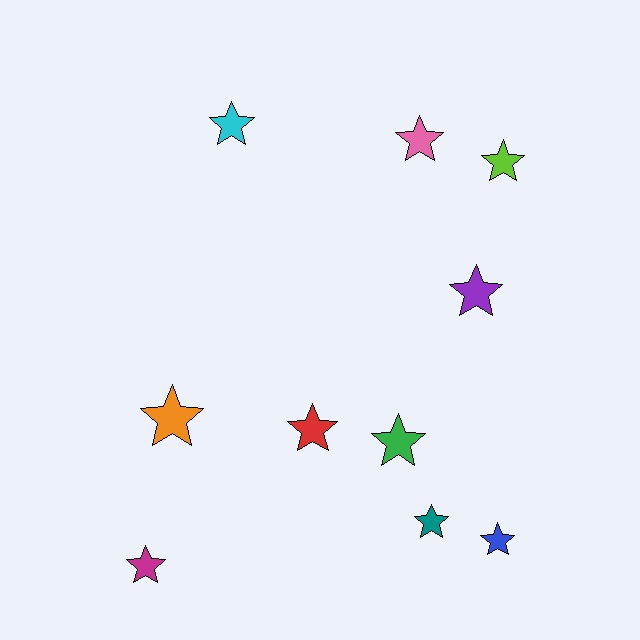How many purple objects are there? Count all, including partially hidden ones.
There is 1 purple object.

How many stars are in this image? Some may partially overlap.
There are 10 stars.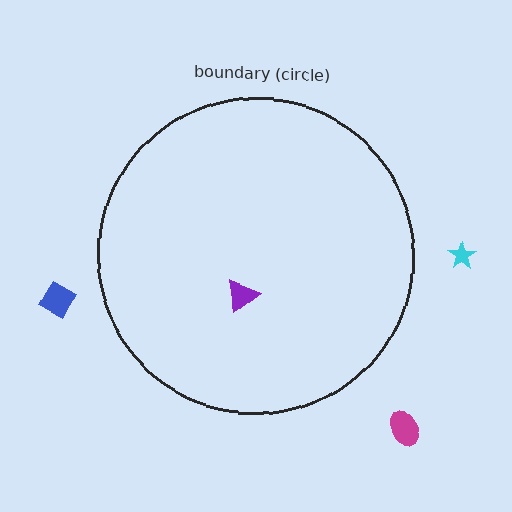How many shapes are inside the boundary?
1 inside, 3 outside.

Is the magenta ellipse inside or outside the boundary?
Outside.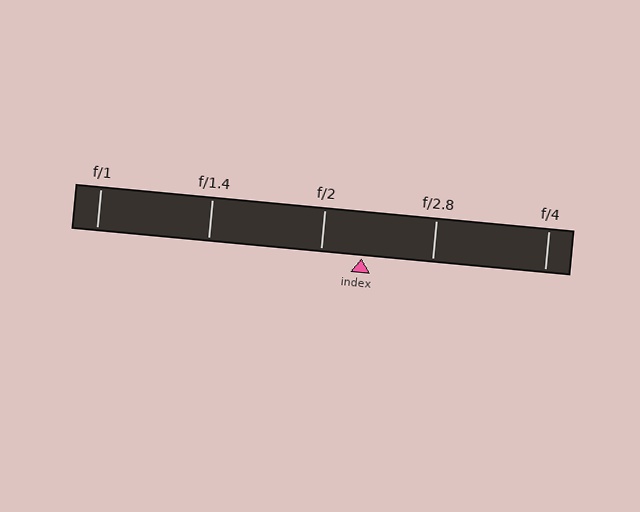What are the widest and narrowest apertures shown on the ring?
The widest aperture shown is f/1 and the narrowest is f/4.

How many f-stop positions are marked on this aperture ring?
There are 5 f-stop positions marked.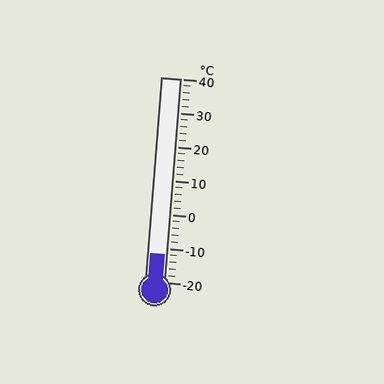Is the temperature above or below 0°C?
The temperature is below 0°C.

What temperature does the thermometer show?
The thermometer shows approximately -12°C.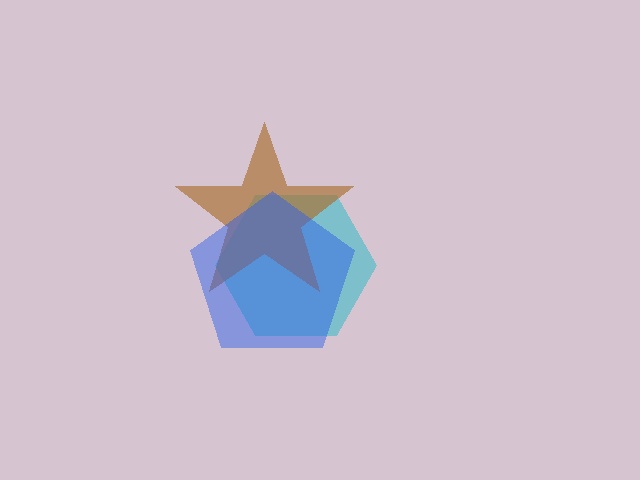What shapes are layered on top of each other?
The layered shapes are: a cyan hexagon, a brown star, a blue pentagon.